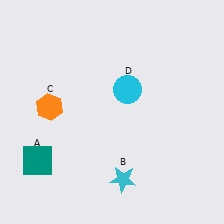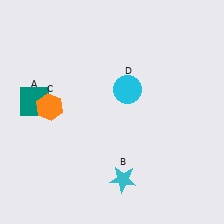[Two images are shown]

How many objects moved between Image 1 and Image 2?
1 object moved between the two images.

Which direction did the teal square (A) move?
The teal square (A) moved up.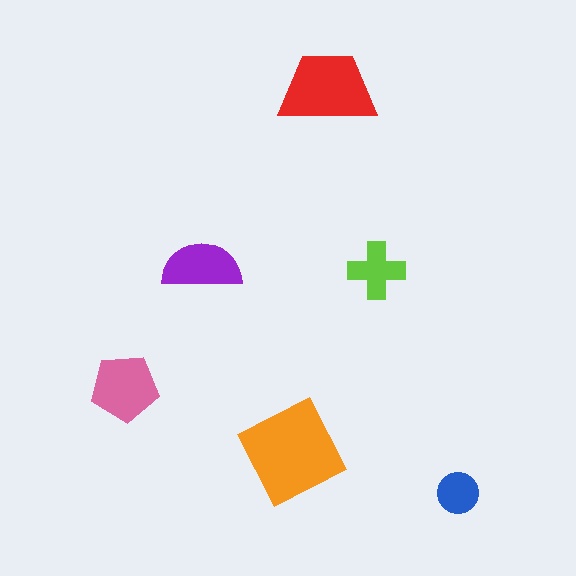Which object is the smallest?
The blue circle.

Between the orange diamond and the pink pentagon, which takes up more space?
The orange diamond.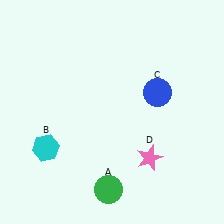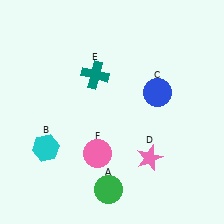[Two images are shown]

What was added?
A teal cross (E), a pink circle (F) were added in Image 2.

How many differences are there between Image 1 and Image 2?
There are 2 differences between the two images.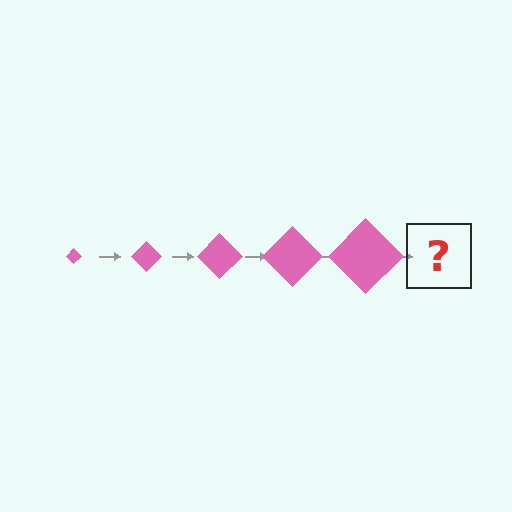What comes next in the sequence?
The next element should be a pink diamond, larger than the previous one.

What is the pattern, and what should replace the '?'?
The pattern is that the diamond gets progressively larger each step. The '?' should be a pink diamond, larger than the previous one.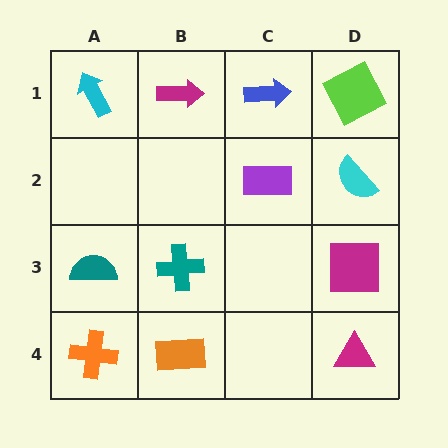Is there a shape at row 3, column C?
No, that cell is empty.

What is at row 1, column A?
A cyan arrow.